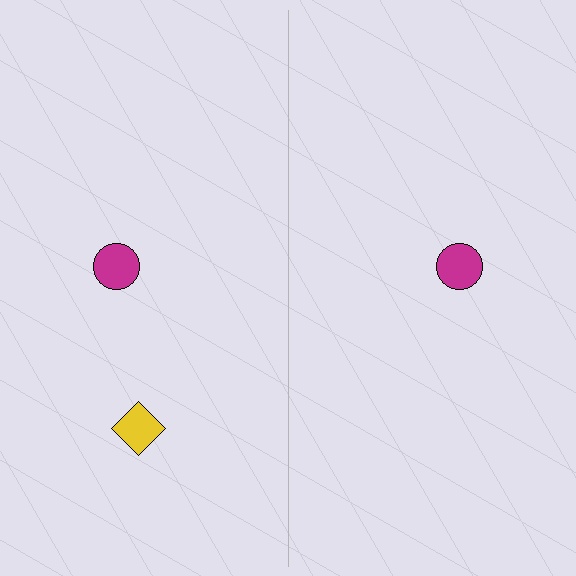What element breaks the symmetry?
A yellow diamond is missing from the right side.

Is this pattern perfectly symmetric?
No, the pattern is not perfectly symmetric. A yellow diamond is missing from the right side.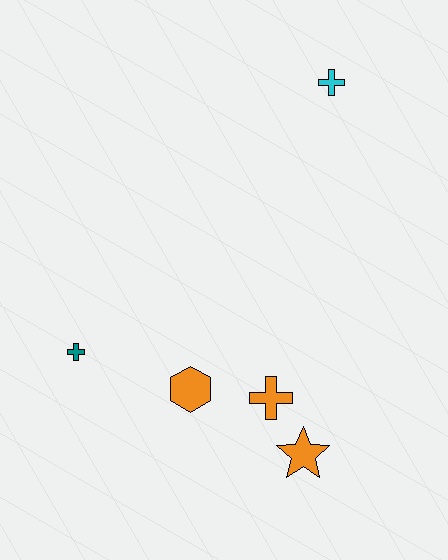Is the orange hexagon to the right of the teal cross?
Yes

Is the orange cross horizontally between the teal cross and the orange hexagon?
No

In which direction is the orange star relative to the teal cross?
The orange star is to the right of the teal cross.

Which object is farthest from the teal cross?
The cyan cross is farthest from the teal cross.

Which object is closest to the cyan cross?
The orange cross is closest to the cyan cross.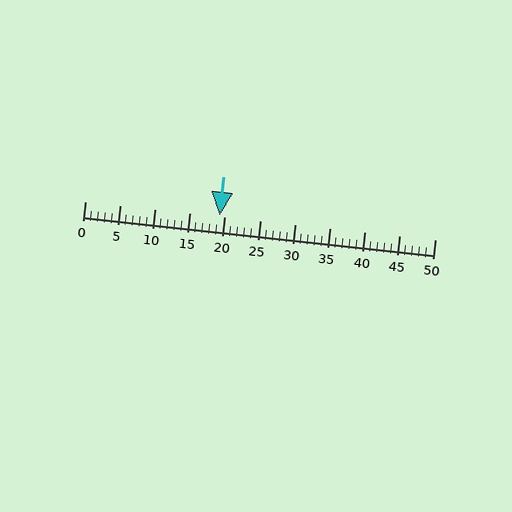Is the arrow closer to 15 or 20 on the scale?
The arrow is closer to 20.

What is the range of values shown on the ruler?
The ruler shows values from 0 to 50.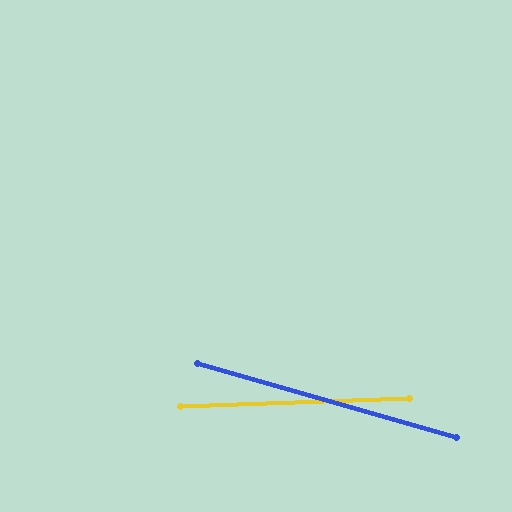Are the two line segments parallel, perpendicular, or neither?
Neither parallel nor perpendicular — they differ by about 18°.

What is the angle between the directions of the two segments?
Approximately 18 degrees.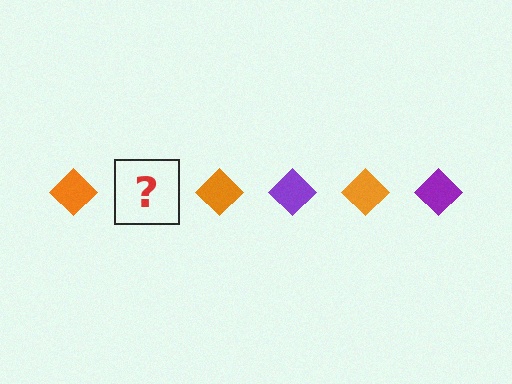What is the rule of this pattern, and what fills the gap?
The rule is that the pattern cycles through orange, purple diamonds. The gap should be filled with a purple diamond.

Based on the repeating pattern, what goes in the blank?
The blank should be a purple diamond.